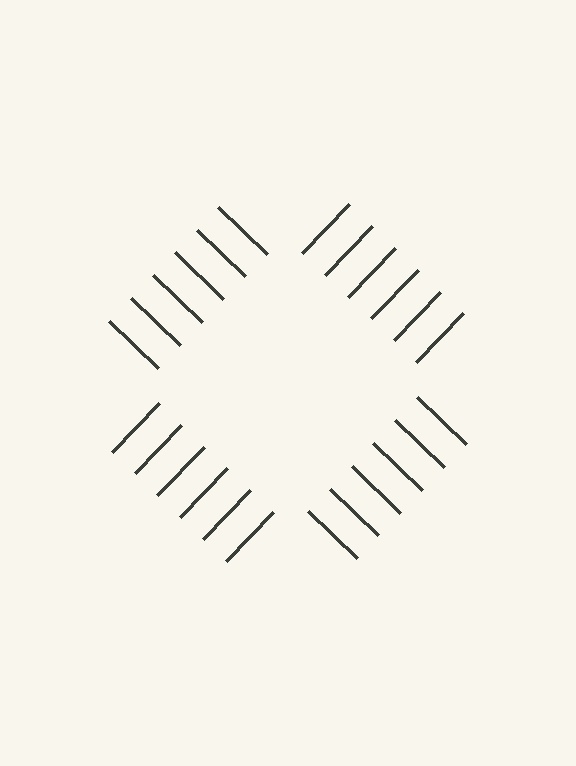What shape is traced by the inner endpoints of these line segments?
An illusory square — the line segments terminate on its edges but no continuous stroke is drawn.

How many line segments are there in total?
24 — 6 along each of the 4 edges.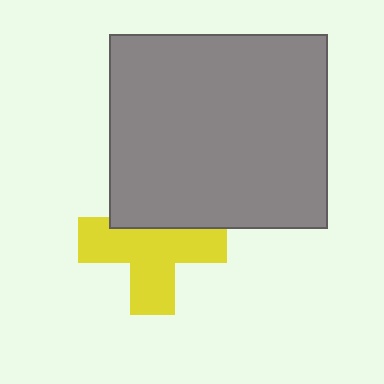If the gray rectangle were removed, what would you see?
You would see the complete yellow cross.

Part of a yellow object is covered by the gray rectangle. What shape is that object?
It is a cross.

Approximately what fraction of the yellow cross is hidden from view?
Roughly 33% of the yellow cross is hidden behind the gray rectangle.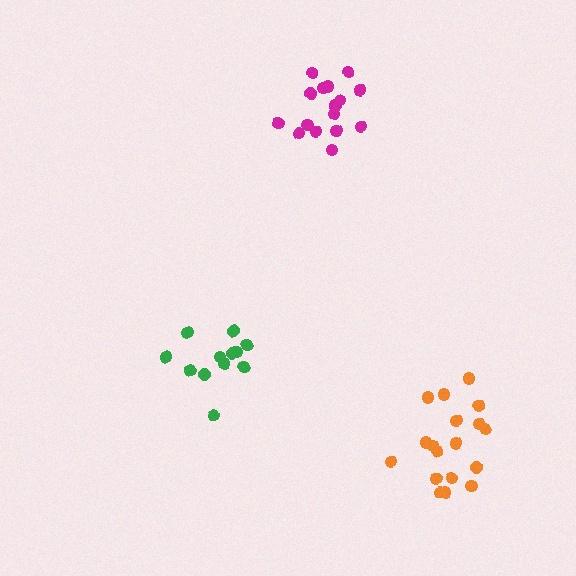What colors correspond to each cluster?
The clusters are colored: green, magenta, orange.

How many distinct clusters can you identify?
There are 3 distinct clusters.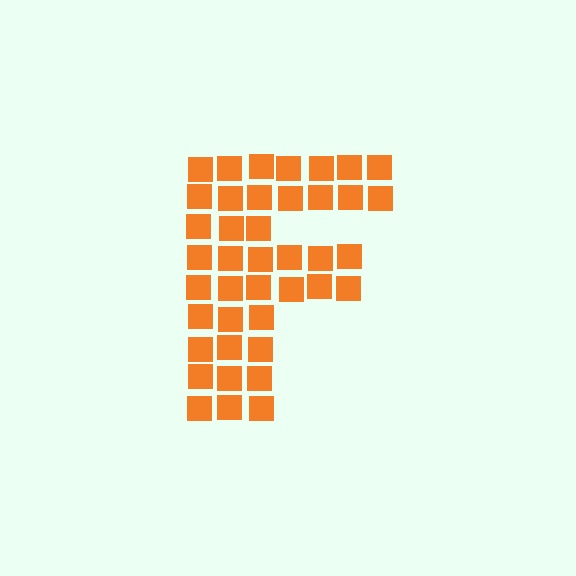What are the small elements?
The small elements are squares.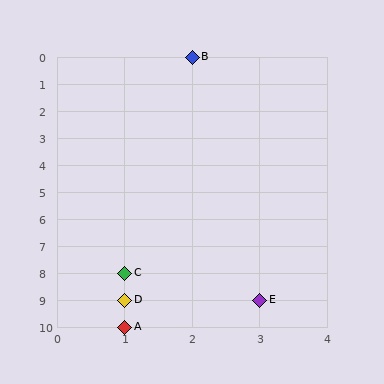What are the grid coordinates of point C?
Point C is at grid coordinates (1, 8).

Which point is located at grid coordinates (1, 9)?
Point D is at (1, 9).